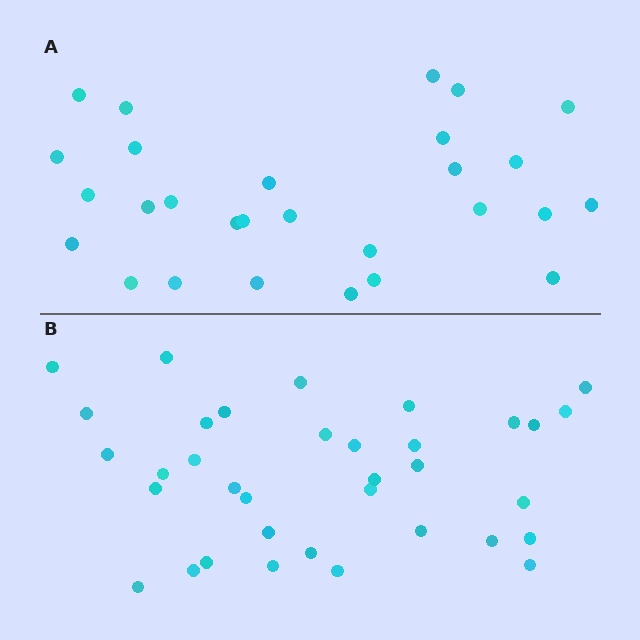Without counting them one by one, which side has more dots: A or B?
Region B (the bottom region) has more dots.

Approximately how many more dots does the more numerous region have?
Region B has roughly 8 or so more dots than region A.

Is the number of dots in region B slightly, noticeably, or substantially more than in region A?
Region B has noticeably more, but not dramatically so. The ratio is roughly 1.2 to 1.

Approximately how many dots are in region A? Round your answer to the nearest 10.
About 30 dots. (The exact count is 28, which rounds to 30.)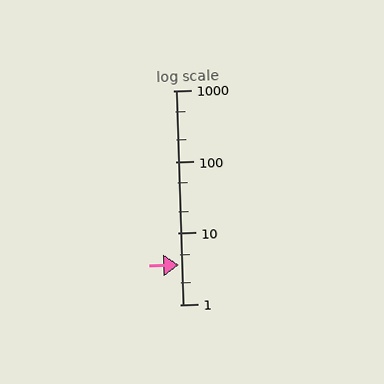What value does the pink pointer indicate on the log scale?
The pointer indicates approximately 3.6.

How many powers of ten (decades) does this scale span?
The scale spans 3 decades, from 1 to 1000.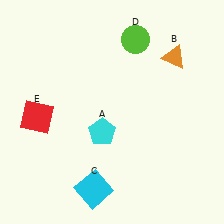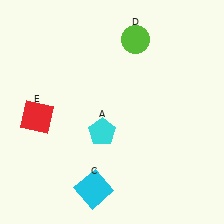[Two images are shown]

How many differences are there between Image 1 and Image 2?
There is 1 difference between the two images.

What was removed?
The orange triangle (B) was removed in Image 2.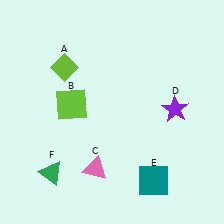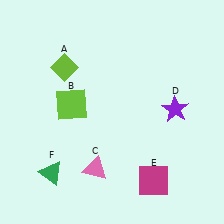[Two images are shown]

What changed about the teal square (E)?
In Image 1, E is teal. In Image 2, it changed to magenta.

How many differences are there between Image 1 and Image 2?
There is 1 difference between the two images.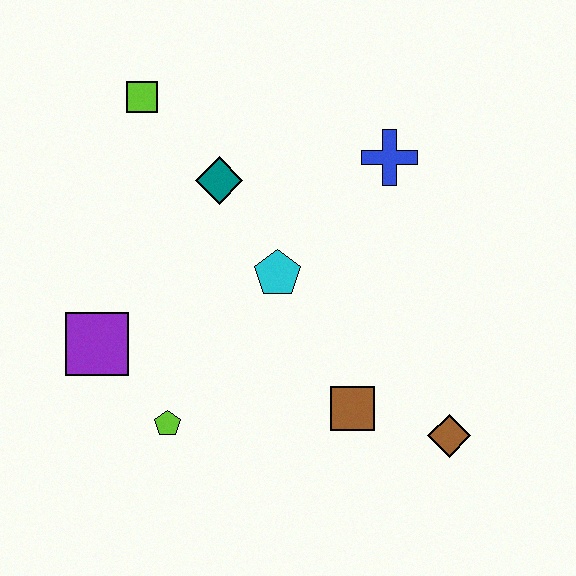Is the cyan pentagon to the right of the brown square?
No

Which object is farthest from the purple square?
The brown diamond is farthest from the purple square.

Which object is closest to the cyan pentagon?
The teal diamond is closest to the cyan pentagon.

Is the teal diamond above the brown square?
Yes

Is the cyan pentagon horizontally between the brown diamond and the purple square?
Yes